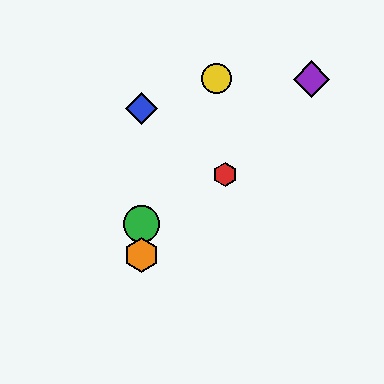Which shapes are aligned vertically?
The blue diamond, the green circle, the orange hexagon are aligned vertically.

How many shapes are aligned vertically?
3 shapes (the blue diamond, the green circle, the orange hexagon) are aligned vertically.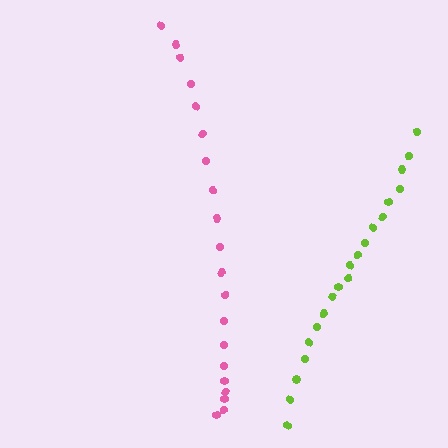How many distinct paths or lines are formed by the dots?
There are 2 distinct paths.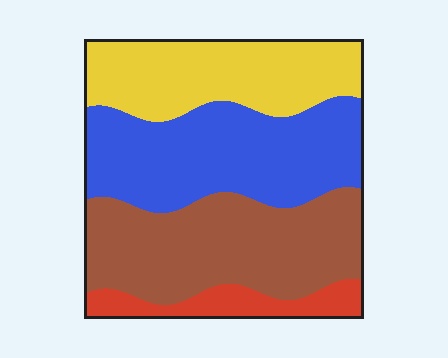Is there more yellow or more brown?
Brown.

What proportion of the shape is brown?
Brown takes up about one third (1/3) of the shape.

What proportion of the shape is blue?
Blue covers 33% of the shape.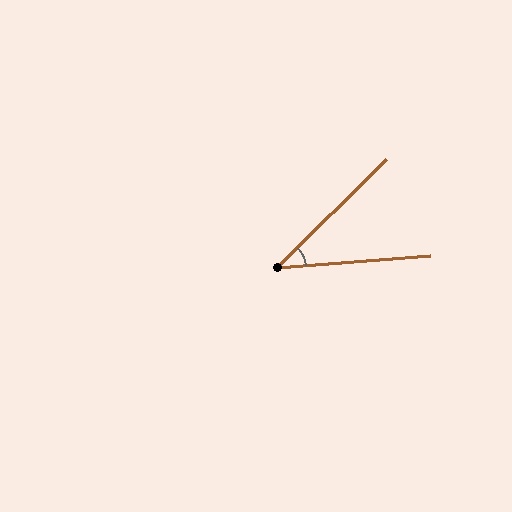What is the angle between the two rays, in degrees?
Approximately 40 degrees.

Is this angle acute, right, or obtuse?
It is acute.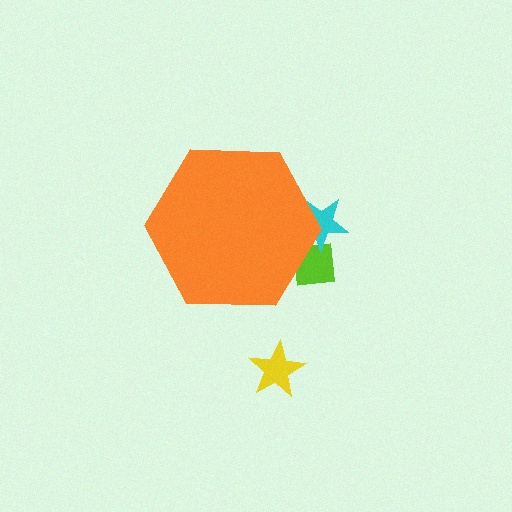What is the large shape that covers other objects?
An orange hexagon.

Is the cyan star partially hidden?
Yes, the cyan star is partially hidden behind the orange hexagon.